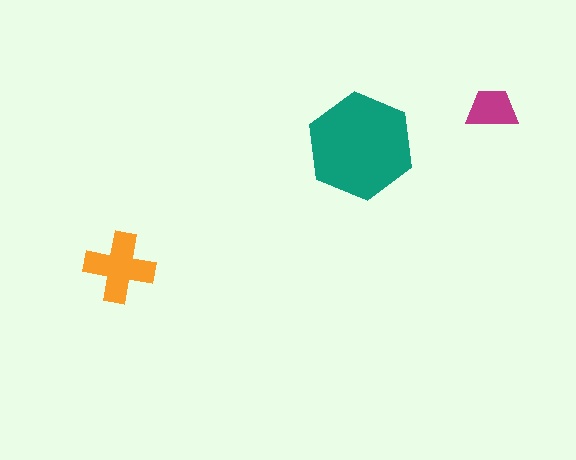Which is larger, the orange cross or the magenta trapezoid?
The orange cross.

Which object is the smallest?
The magenta trapezoid.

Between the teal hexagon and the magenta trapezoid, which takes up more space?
The teal hexagon.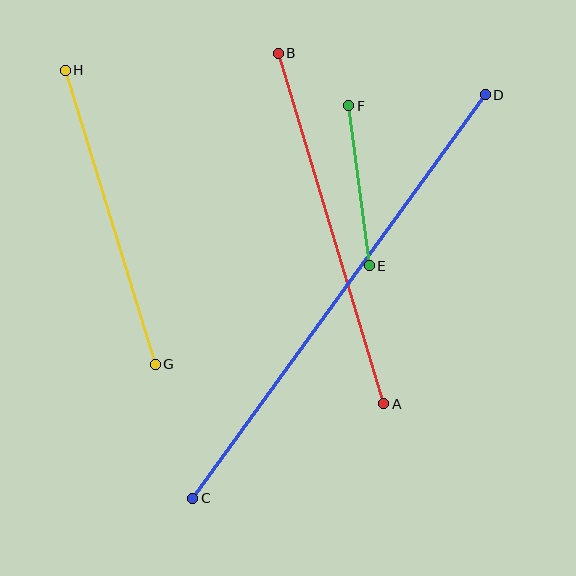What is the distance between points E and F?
The distance is approximately 161 pixels.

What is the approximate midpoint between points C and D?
The midpoint is at approximately (339, 297) pixels.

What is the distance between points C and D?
The distance is approximately 498 pixels.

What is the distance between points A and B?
The distance is approximately 366 pixels.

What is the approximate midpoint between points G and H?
The midpoint is at approximately (110, 217) pixels.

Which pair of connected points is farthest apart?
Points C and D are farthest apart.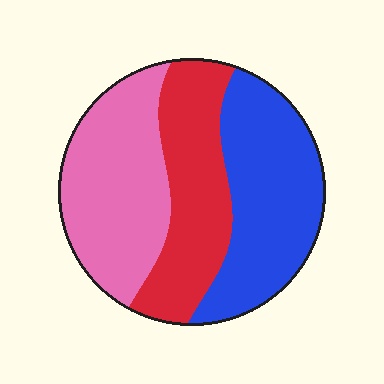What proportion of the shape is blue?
Blue takes up between a quarter and a half of the shape.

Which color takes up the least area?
Red, at roughly 30%.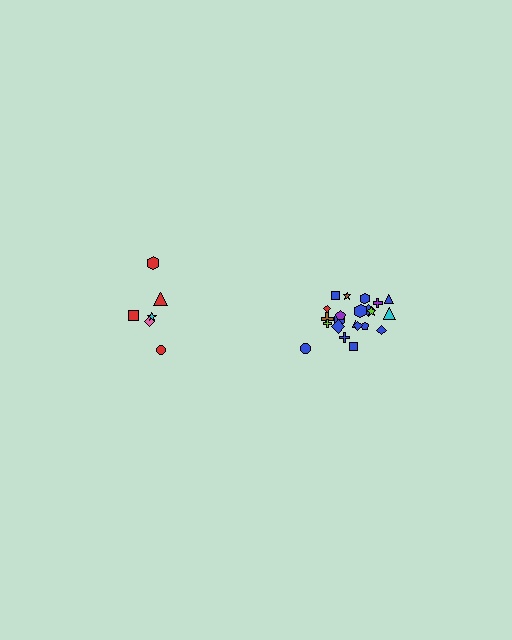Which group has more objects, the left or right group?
The right group.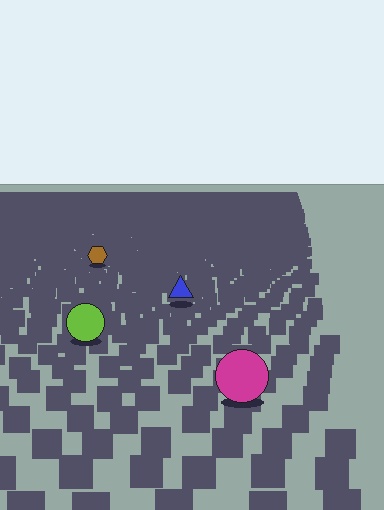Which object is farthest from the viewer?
The brown hexagon is farthest from the viewer. It appears smaller and the ground texture around it is denser.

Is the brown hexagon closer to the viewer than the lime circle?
No. The lime circle is closer — you can tell from the texture gradient: the ground texture is coarser near it.